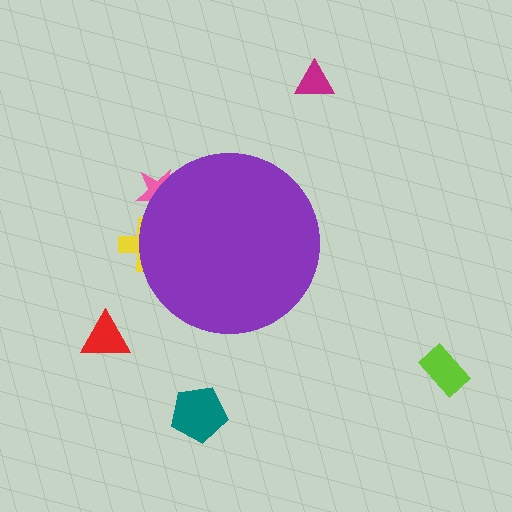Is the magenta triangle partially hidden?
No, the magenta triangle is fully visible.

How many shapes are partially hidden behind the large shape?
2 shapes are partially hidden.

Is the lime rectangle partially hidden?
No, the lime rectangle is fully visible.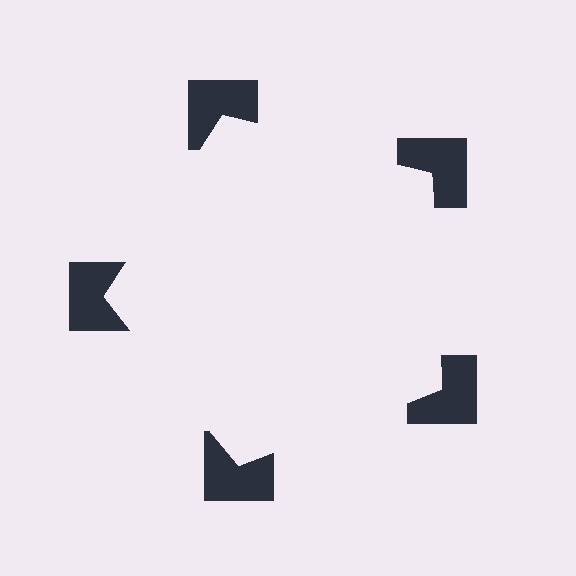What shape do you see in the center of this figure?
An illusory pentagon — its edges are inferred from the aligned wedge cuts in the notched squares, not physically drawn.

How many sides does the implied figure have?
5 sides.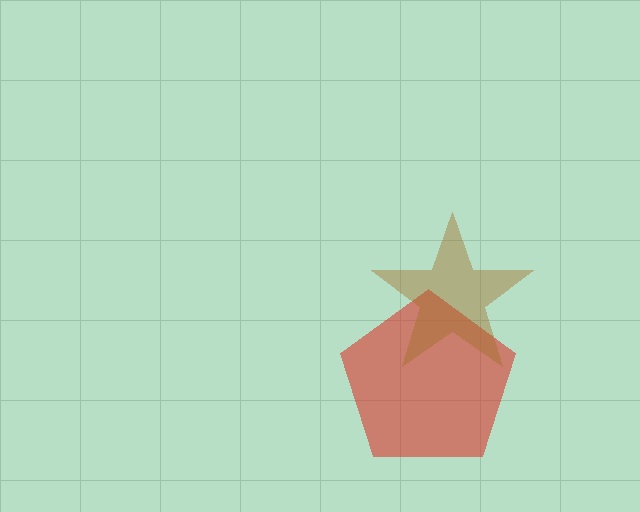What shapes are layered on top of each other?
The layered shapes are: a red pentagon, a brown star.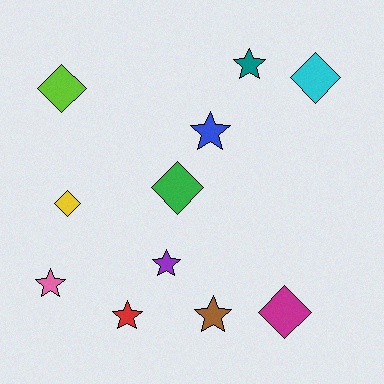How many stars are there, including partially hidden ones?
There are 6 stars.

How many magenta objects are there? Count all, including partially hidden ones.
There is 1 magenta object.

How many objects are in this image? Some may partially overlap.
There are 11 objects.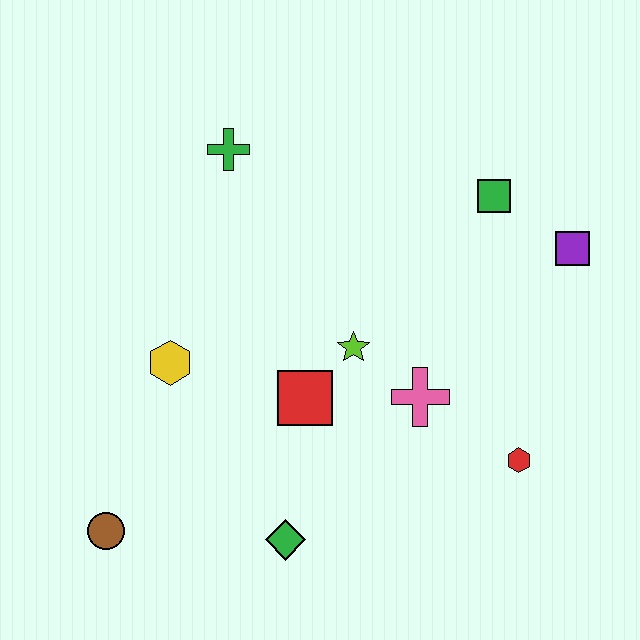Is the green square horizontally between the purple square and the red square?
Yes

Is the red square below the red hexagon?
No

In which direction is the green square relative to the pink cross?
The green square is above the pink cross.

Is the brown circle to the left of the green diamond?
Yes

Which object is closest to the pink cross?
The lime star is closest to the pink cross.